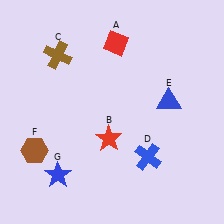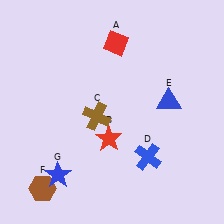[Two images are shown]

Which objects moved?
The objects that moved are: the brown cross (C), the brown hexagon (F).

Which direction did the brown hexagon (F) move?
The brown hexagon (F) moved down.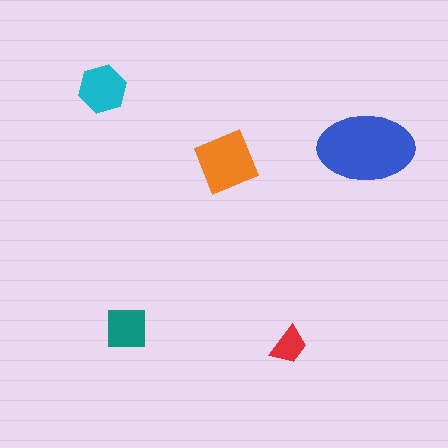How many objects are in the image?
There are 5 objects in the image.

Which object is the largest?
The blue ellipse.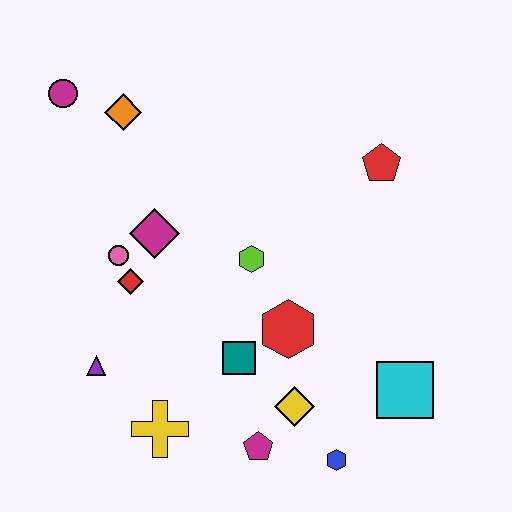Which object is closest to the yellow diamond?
The magenta pentagon is closest to the yellow diamond.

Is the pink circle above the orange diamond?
No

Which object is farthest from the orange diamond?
The blue hexagon is farthest from the orange diamond.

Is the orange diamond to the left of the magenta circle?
No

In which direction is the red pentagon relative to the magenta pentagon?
The red pentagon is above the magenta pentagon.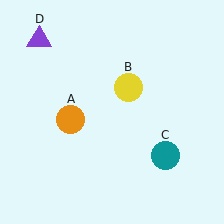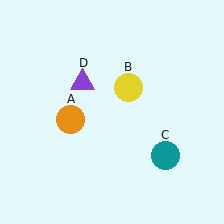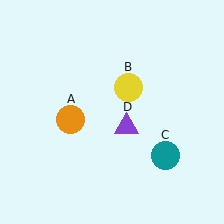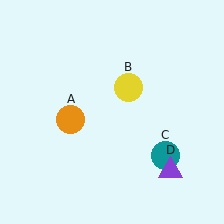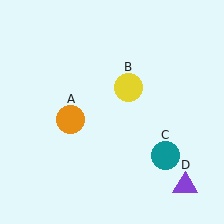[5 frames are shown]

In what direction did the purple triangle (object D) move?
The purple triangle (object D) moved down and to the right.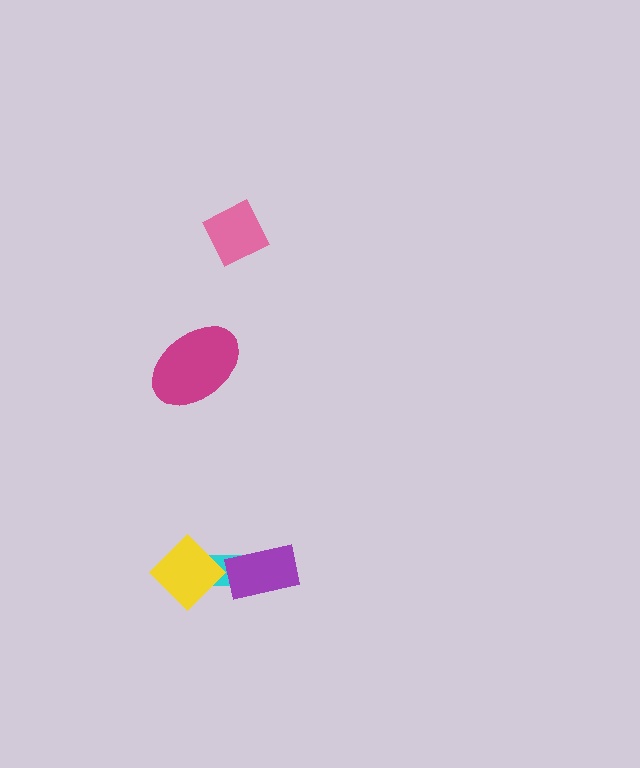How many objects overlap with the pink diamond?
0 objects overlap with the pink diamond.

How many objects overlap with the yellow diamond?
1 object overlaps with the yellow diamond.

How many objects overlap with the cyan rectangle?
2 objects overlap with the cyan rectangle.